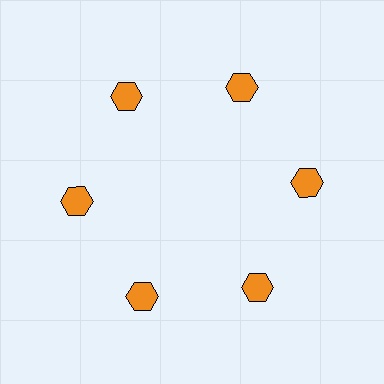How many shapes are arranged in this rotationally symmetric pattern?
There are 6 shapes, arranged in 6 groups of 1.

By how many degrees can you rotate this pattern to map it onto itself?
The pattern maps onto itself every 60 degrees of rotation.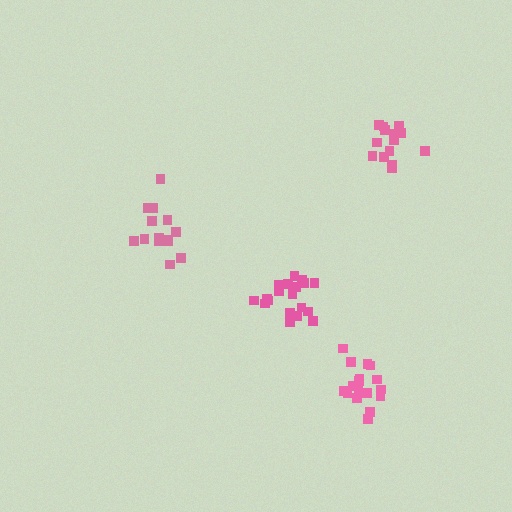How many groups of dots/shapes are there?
There are 4 groups.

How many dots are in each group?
Group 1: 19 dots, Group 2: 14 dots, Group 3: 17 dots, Group 4: 14 dots (64 total).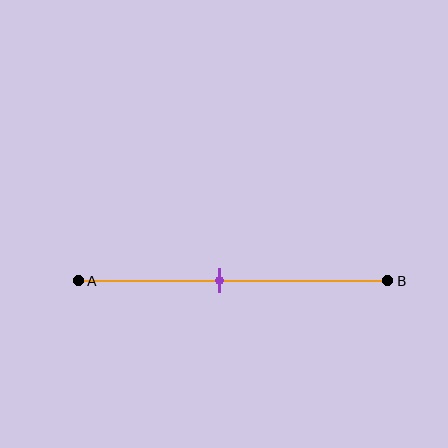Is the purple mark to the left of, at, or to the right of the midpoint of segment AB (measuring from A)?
The purple mark is to the left of the midpoint of segment AB.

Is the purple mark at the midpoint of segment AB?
No, the mark is at about 45% from A, not at the 50% midpoint.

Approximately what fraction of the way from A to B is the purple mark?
The purple mark is approximately 45% of the way from A to B.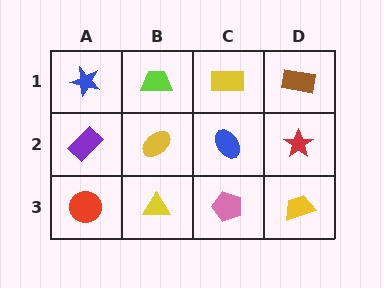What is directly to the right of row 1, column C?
A brown rectangle.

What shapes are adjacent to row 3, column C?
A blue ellipse (row 2, column C), a yellow triangle (row 3, column B), a yellow trapezoid (row 3, column D).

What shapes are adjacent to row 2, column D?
A brown rectangle (row 1, column D), a yellow trapezoid (row 3, column D), a blue ellipse (row 2, column C).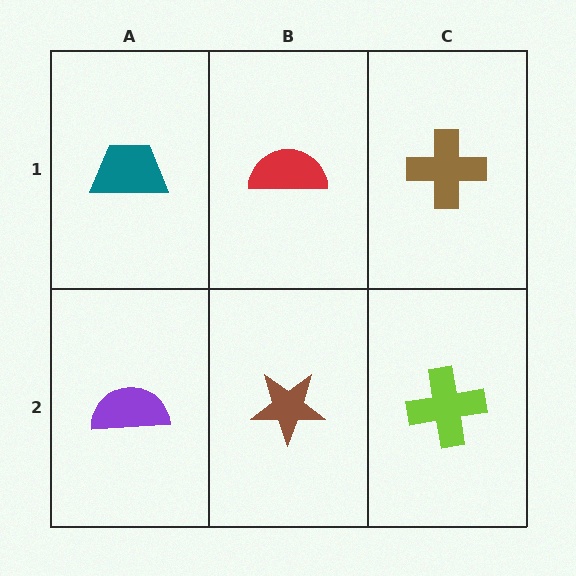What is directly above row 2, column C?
A brown cross.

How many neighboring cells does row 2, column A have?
2.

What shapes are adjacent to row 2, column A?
A teal trapezoid (row 1, column A), a brown star (row 2, column B).